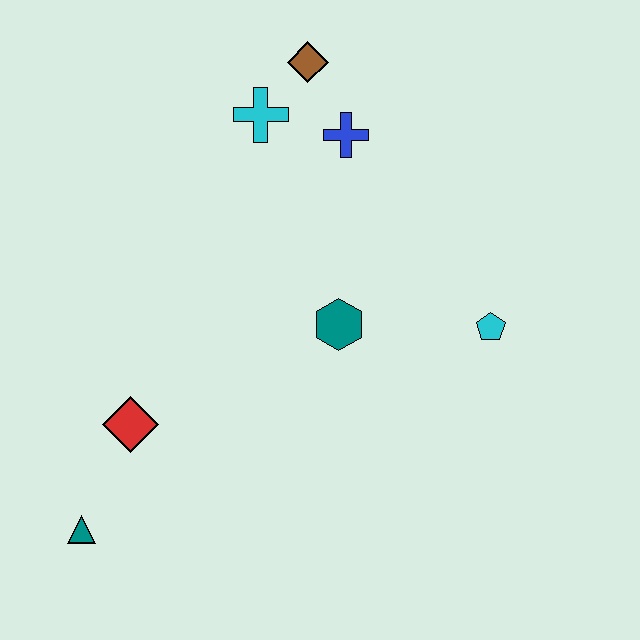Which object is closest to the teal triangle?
The red diamond is closest to the teal triangle.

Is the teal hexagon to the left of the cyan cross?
No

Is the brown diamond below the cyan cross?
No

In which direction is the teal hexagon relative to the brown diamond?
The teal hexagon is below the brown diamond.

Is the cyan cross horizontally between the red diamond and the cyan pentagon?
Yes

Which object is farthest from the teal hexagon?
The teal triangle is farthest from the teal hexagon.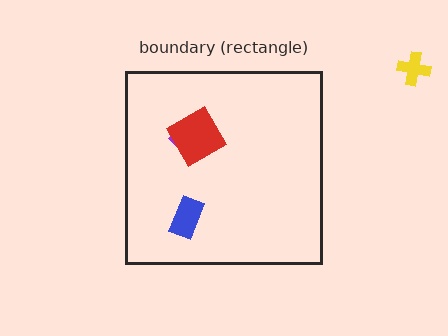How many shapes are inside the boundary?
3 inside, 1 outside.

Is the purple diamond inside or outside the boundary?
Inside.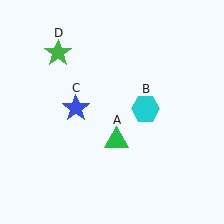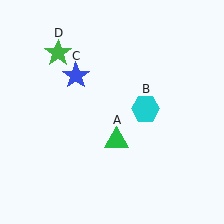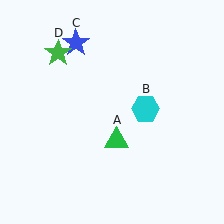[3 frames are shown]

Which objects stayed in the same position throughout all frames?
Green triangle (object A) and cyan hexagon (object B) and green star (object D) remained stationary.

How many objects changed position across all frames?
1 object changed position: blue star (object C).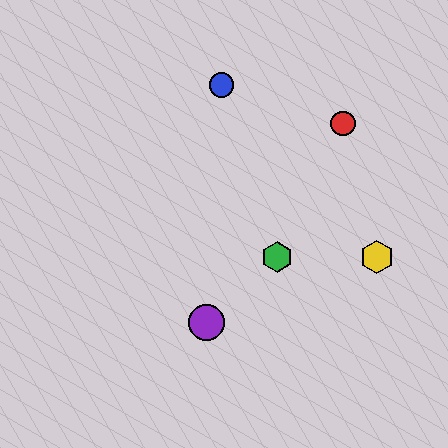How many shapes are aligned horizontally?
2 shapes (the green hexagon, the yellow hexagon) are aligned horizontally.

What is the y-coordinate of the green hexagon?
The green hexagon is at y≈257.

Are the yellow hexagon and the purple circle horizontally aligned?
No, the yellow hexagon is at y≈257 and the purple circle is at y≈322.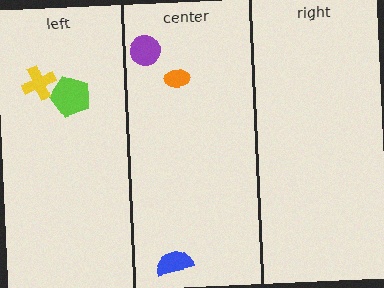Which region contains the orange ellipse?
The center region.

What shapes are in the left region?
The lime pentagon, the yellow cross.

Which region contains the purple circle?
The center region.